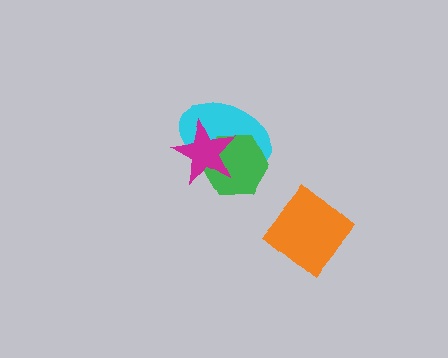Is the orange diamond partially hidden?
No, no other shape covers it.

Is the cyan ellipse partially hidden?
Yes, it is partially covered by another shape.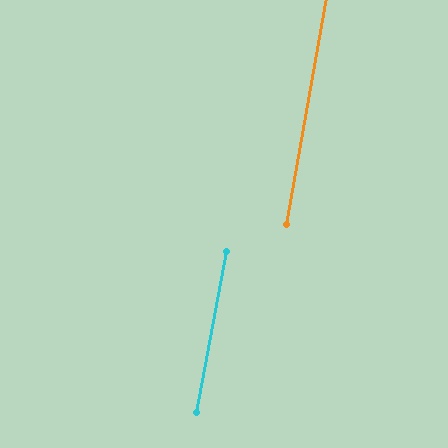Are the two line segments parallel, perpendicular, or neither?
Parallel — their directions differ by only 0.6°.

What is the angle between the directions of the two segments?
Approximately 1 degree.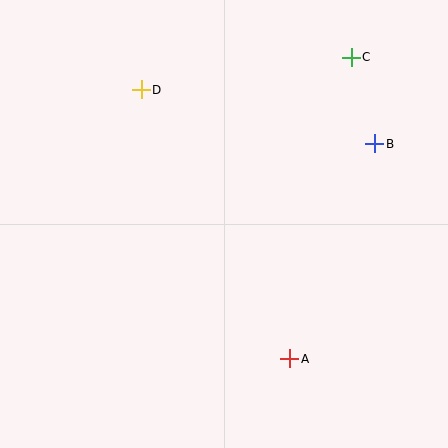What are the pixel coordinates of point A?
Point A is at (290, 359).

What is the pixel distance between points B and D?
The distance between B and D is 240 pixels.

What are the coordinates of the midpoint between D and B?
The midpoint between D and B is at (258, 117).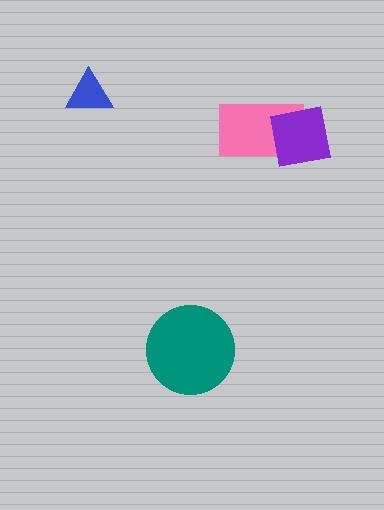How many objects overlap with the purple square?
1 object overlaps with the purple square.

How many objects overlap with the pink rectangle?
1 object overlaps with the pink rectangle.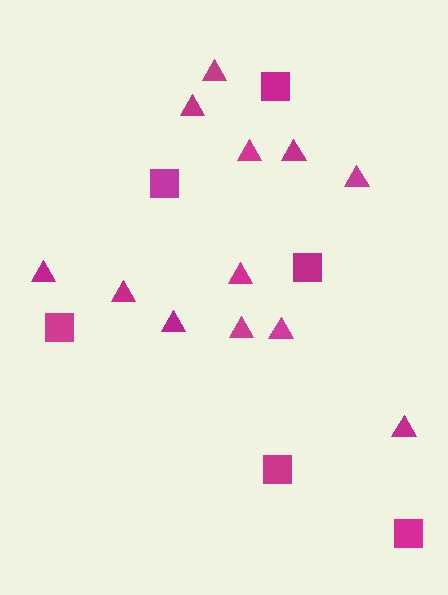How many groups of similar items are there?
There are 2 groups: one group of triangles (12) and one group of squares (6).